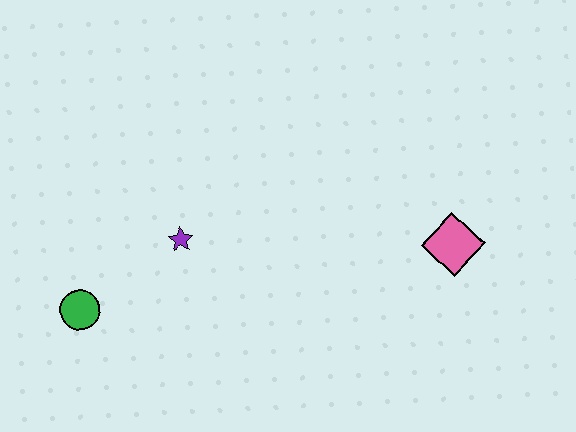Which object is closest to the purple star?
The green circle is closest to the purple star.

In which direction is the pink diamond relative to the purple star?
The pink diamond is to the right of the purple star.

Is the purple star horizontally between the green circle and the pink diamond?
Yes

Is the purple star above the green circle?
Yes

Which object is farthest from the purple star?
The pink diamond is farthest from the purple star.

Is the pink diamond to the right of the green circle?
Yes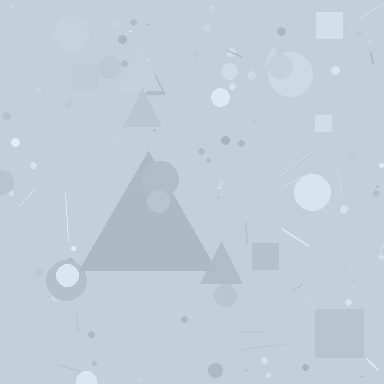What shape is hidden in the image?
A triangle is hidden in the image.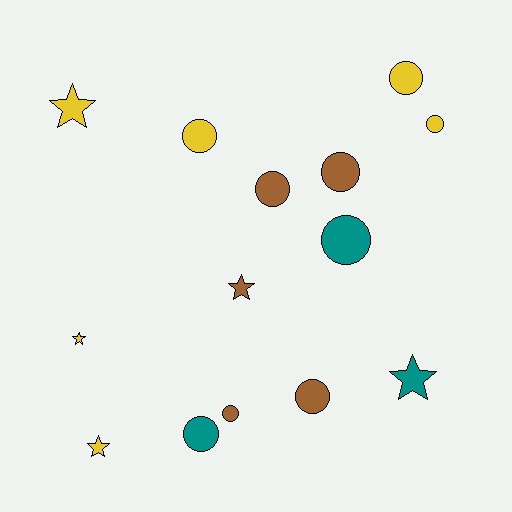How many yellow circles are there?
There are 3 yellow circles.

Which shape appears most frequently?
Circle, with 9 objects.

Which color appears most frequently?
Yellow, with 6 objects.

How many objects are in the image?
There are 14 objects.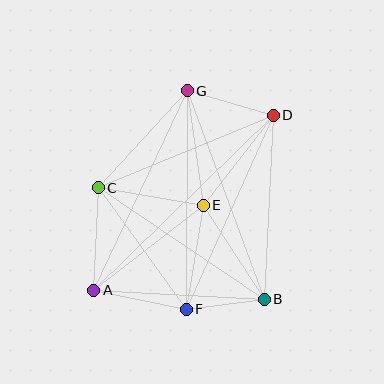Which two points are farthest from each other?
Points A and D are farthest from each other.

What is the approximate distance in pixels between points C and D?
The distance between C and D is approximately 189 pixels.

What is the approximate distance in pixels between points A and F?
The distance between A and F is approximately 94 pixels.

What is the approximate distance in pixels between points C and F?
The distance between C and F is approximately 150 pixels.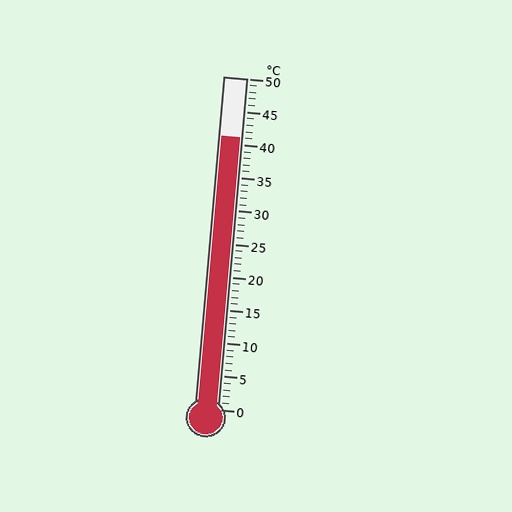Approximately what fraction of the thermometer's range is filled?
The thermometer is filled to approximately 80% of its range.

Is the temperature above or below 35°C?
The temperature is above 35°C.